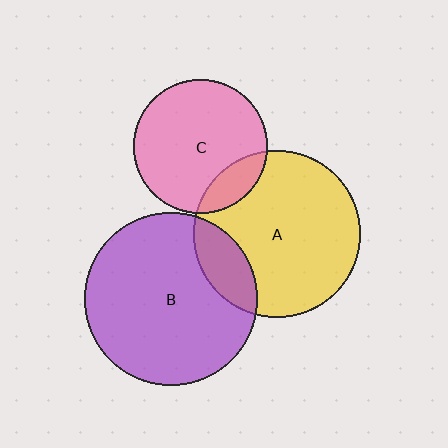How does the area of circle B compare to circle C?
Approximately 1.7 times.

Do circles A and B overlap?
Yes.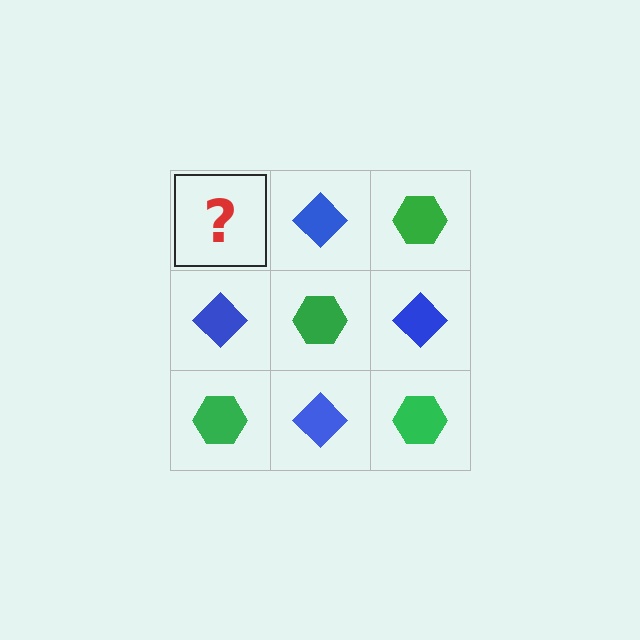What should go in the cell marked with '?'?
The missing cell should contain a green hexagon.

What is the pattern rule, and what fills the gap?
The rule is that it alternates green hexagon and blue diamond in a checkerboard pattern. The gap should be filled with a green hexagon.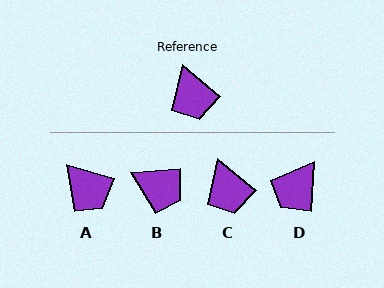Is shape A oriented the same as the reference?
No, it is off by about 22 degrees.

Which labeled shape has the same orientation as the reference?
C.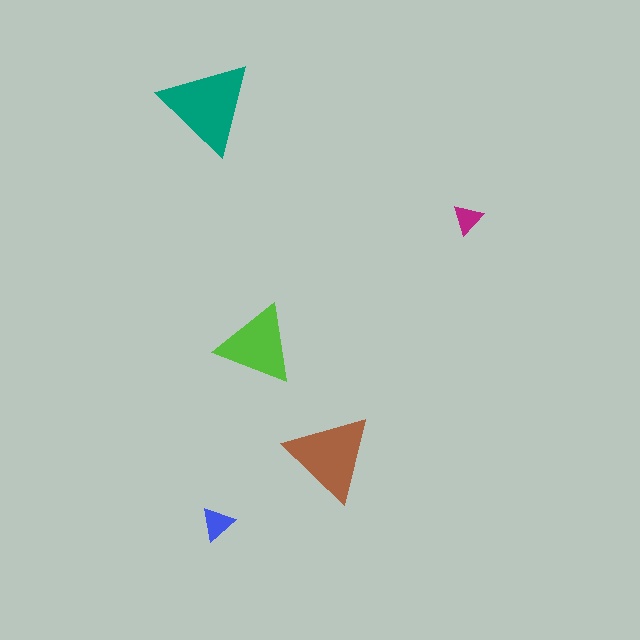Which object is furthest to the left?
The teal triangle is leftmost.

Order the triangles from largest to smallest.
the teal one, the brown one, the lime one, the blue one, the magenta one.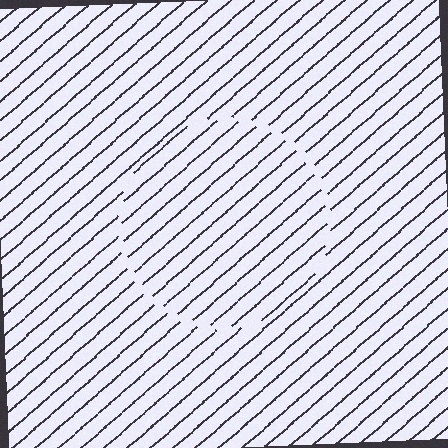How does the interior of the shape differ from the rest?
The interior of the shape contains the same grating, shifted by half a period — the contour is defined by the phase discontinuity where line-ends from the inner and outer gratings abut.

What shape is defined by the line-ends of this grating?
An illusory circle. The interior of the shape contains the same grating, shifted by half a period — the contour is defined by the phase discontinuity where line-ends from the inner and outer gratings abut.